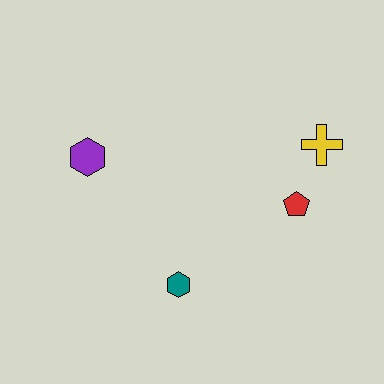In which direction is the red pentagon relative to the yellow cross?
The red pentagon is below the yellow cross.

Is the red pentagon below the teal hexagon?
No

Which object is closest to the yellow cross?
The red pentagon is closest to the yellow cross.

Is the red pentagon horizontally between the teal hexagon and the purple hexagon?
No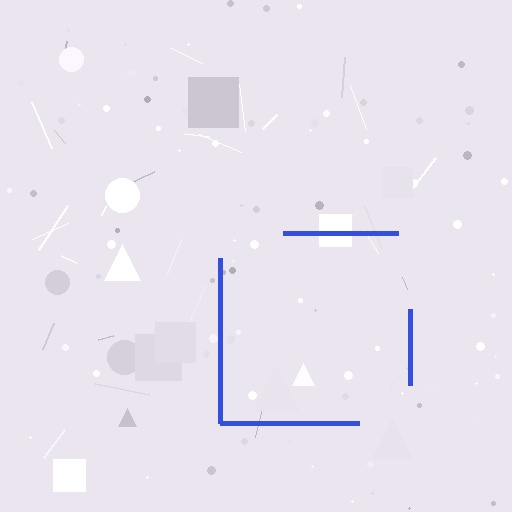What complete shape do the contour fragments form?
The contour fragments form a square.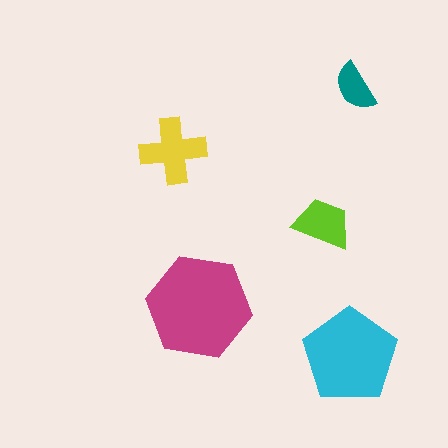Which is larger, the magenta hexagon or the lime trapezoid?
The magenta hexagon.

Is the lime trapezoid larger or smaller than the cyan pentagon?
Smaller.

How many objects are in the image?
There are 5 objects in the image.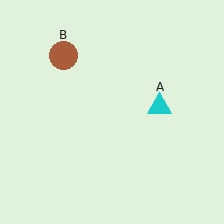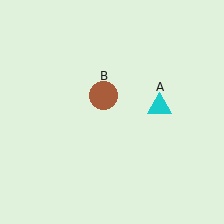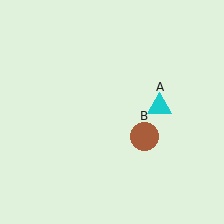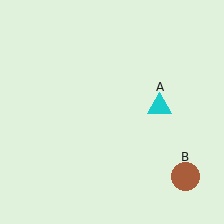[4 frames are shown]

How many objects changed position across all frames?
1 object changed position: brown circle (object B).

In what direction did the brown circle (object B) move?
The brown circle (object B) moved down and to the right.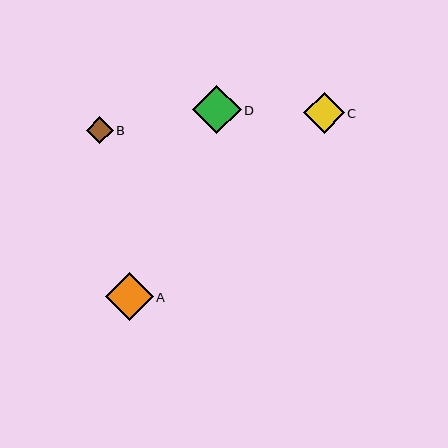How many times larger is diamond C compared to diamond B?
Diamond C is approximately 1.5 times the size of diamond B.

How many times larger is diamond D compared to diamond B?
Diamond D is approximately 1.8 times the size of diamond B.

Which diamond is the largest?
Diamond D is the largest with a size of approximately 48 pixels.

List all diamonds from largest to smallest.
From largest to smallest: D, A, C, B.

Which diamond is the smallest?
Diamond B is the smallest with a size of approximately 27 pixels.